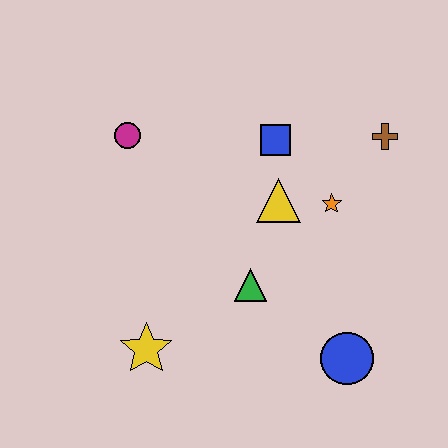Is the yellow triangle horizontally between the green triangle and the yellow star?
No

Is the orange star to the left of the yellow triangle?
No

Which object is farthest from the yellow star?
The brown cross is farthest from the yellow star.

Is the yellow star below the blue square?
Yes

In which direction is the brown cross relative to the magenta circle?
The brown cross is to the right of the magenta circle.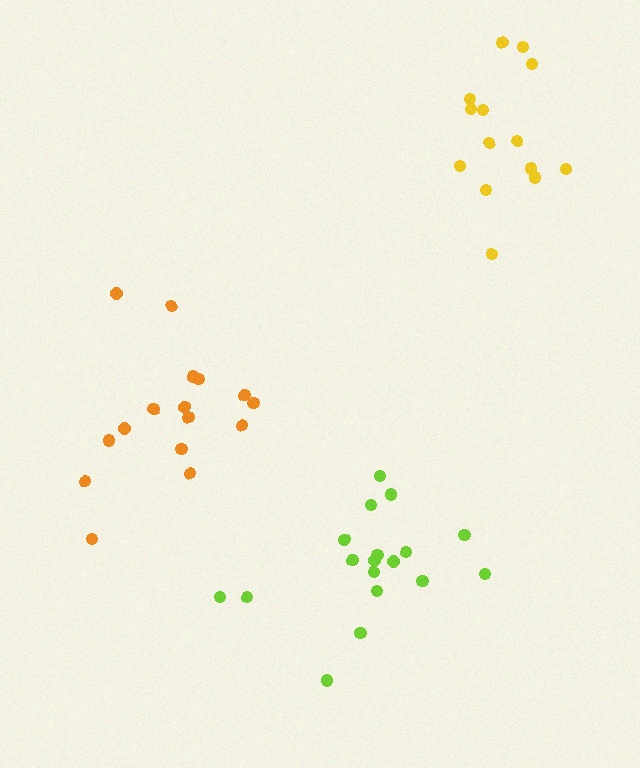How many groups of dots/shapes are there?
There are 3 groups.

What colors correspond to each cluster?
The clusters are colored: yellow, lime, orange.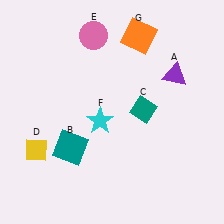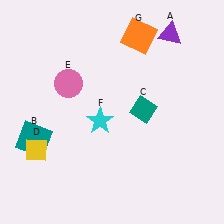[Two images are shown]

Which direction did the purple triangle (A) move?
The purple triangle (A) moved up.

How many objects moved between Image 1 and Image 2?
3 objects moved between the two images.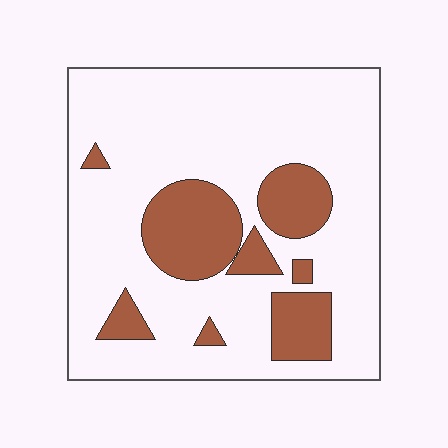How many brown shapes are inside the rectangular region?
8.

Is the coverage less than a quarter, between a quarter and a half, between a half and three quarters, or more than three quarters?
Less than a quarter.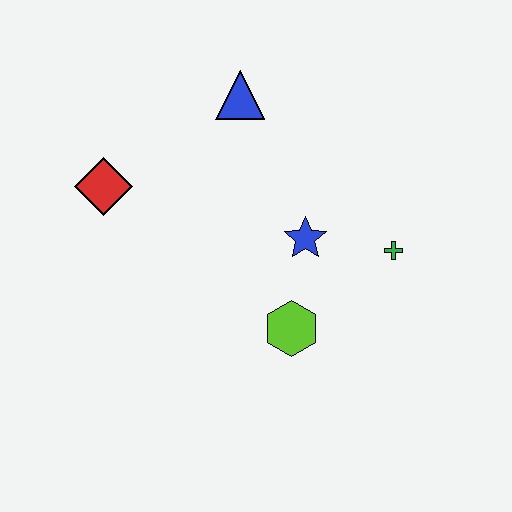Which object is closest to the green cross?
The blue star is closest to the green cross.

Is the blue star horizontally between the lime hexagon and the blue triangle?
No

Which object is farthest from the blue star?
The red diamond is farthest from the blue star.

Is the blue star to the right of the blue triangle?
Yes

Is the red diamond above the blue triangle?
No